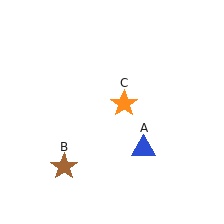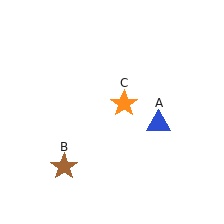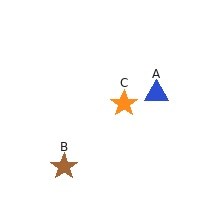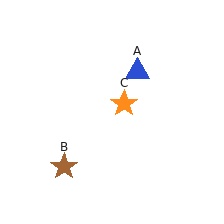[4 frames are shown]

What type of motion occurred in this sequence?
The blue triangle (object A) rotated counterclockwise around the center of the scene.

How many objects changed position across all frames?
1 object changed position: blue triangle (object A).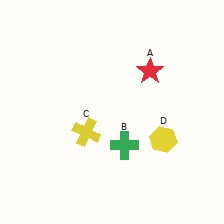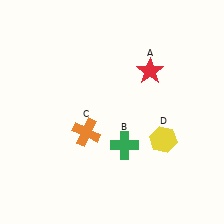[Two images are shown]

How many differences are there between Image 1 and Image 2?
There is 1 difference between the two images.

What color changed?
The cross (C) changed from yellow in Image 1 to orange in Image 2.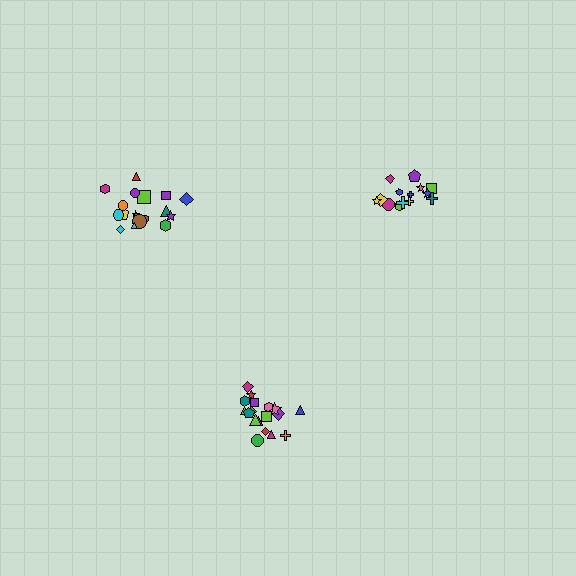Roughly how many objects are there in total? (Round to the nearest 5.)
Roughly 50 objects in total.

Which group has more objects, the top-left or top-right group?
The top-left group.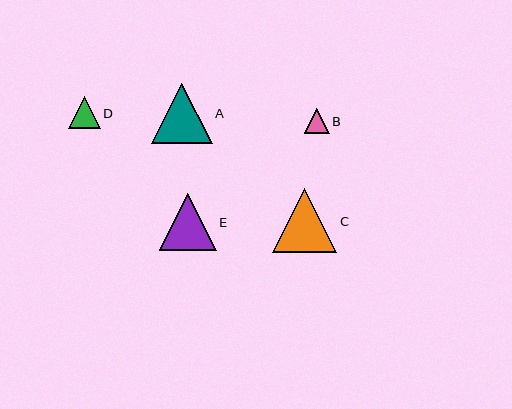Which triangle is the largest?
Triangle C is the largest with a size of approximately 64 pixels.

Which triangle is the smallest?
Triangle B is the smallest with a size of approximately 25 pixels.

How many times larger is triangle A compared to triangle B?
Triangle A is approximately 2.4 times the size of triangle B.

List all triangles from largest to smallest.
From largest to smallest: C, A, E, D, B.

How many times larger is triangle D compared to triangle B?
Triangle D is approximately 1.2 times the size of triangle B.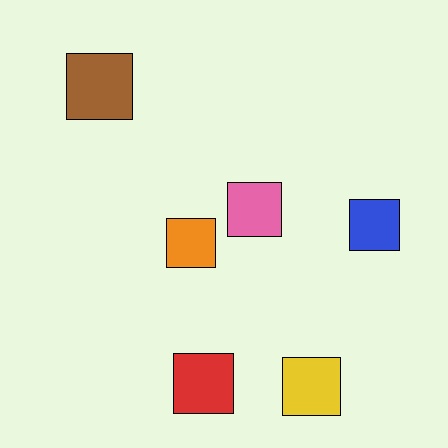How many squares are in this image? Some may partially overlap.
There are 6 squares.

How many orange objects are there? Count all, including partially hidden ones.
There is 1 orange object.